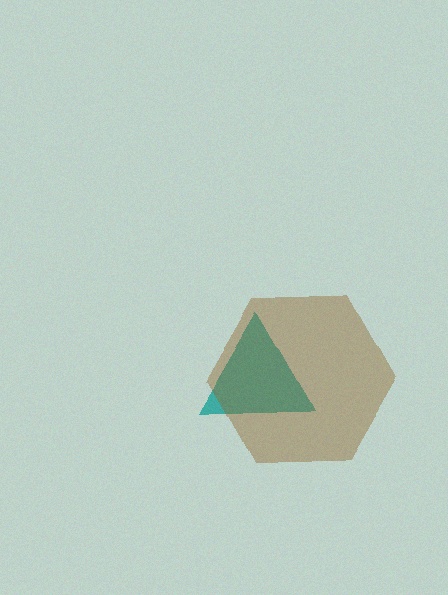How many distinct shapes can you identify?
There are 2 distinct shapes: a teal triangle, a brown hexagon.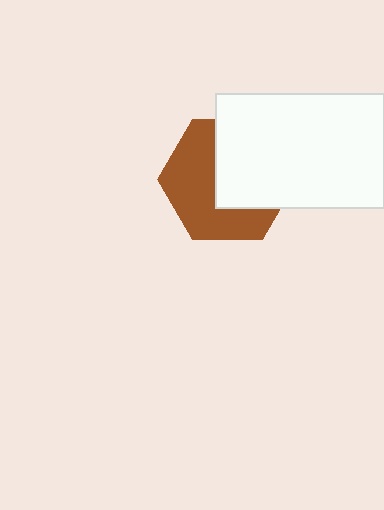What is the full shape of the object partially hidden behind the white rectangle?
The partially hidden object is a brown hexagon.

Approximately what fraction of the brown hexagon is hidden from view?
Roughly 48% of the brown hexagon is hidden behind the white rectangle.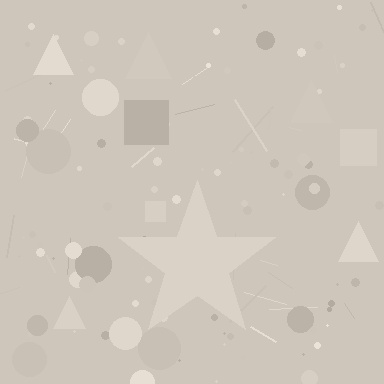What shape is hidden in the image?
A star is hidden in the image.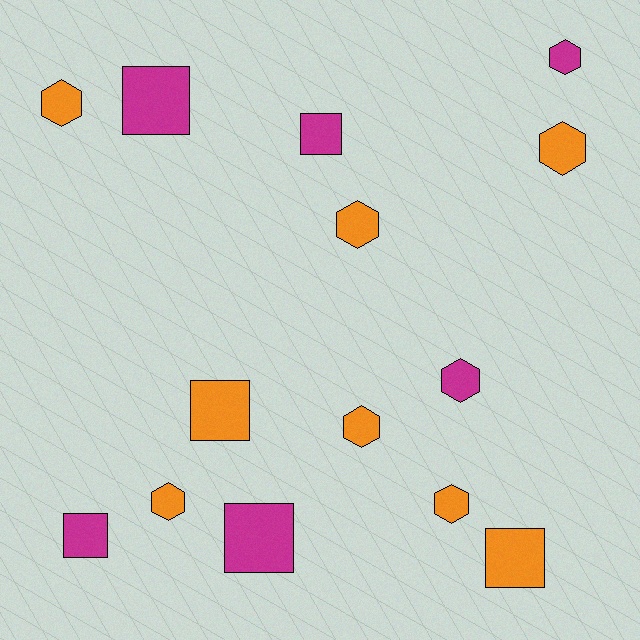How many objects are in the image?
There are 14 objects.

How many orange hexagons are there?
There are 6 orange hexagons.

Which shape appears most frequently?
Hexagon, with 8 objects.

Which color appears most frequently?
Orange, with 8 objects.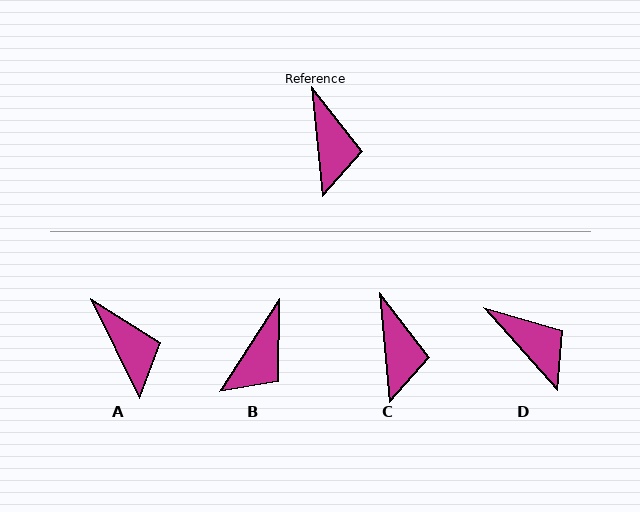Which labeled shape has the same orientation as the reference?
C.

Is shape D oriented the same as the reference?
No, it is off by about 36 degrees.